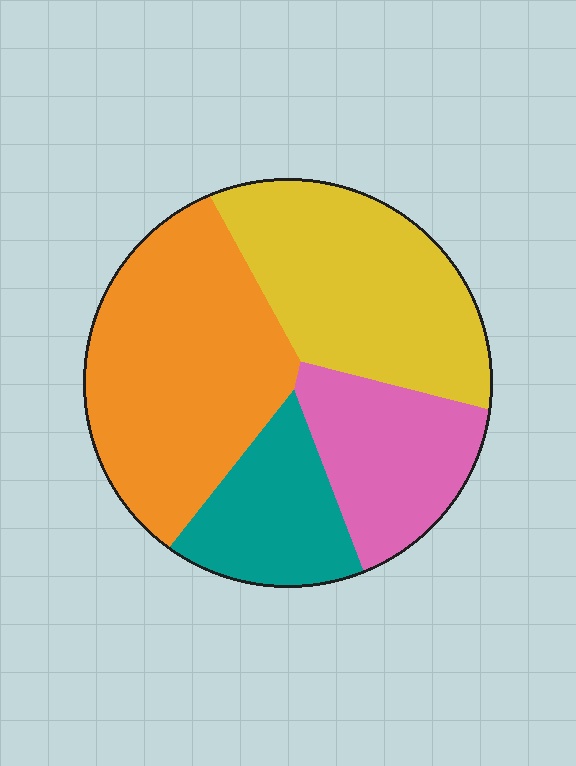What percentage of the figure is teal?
Teal covers about 15% of the figure.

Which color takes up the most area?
Orange, at roughly 35%.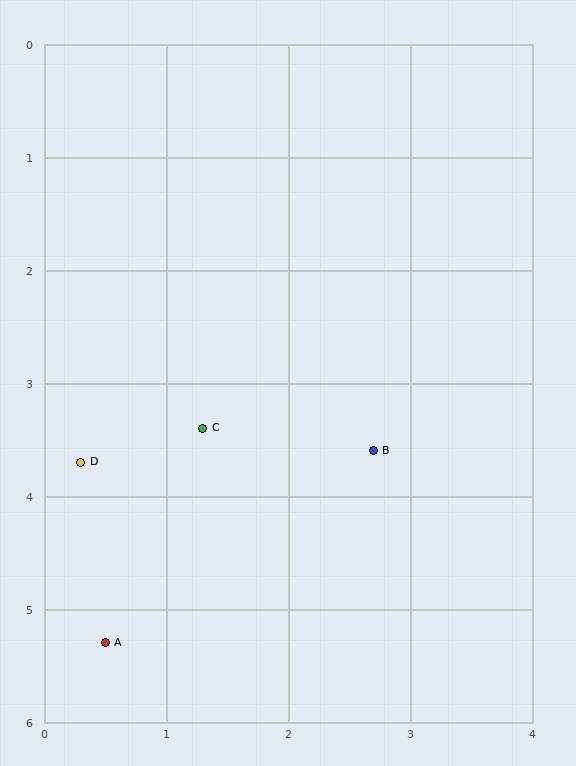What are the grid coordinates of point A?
Point A is at approximately (0.5, 5.3).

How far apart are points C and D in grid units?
Points C and D are about 1.0 grid units apart.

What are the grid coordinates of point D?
Point D is at approximately (0.3, 3.7).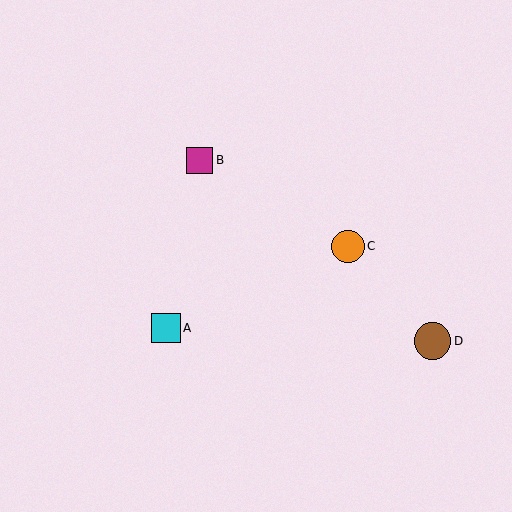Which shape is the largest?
The brown circle (labeled D) is the largest.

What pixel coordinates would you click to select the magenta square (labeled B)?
Click at (200, 160) to select the magenta square B.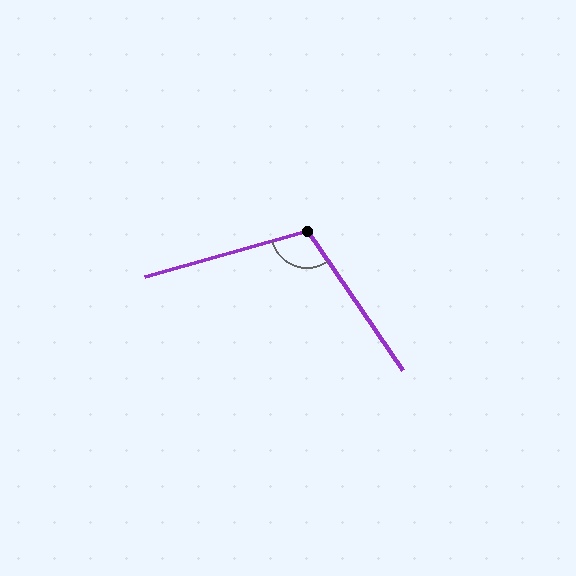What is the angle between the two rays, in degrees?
Approximately 109 degrees.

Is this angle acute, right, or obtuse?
It is obtuse.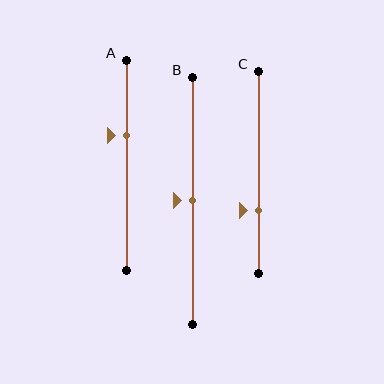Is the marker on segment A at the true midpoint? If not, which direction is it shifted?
No, the marker on segment A is shifted upward by about 14% of the segment length.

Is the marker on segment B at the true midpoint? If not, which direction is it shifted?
Yes, the marker on segment B is at the true midpoint.